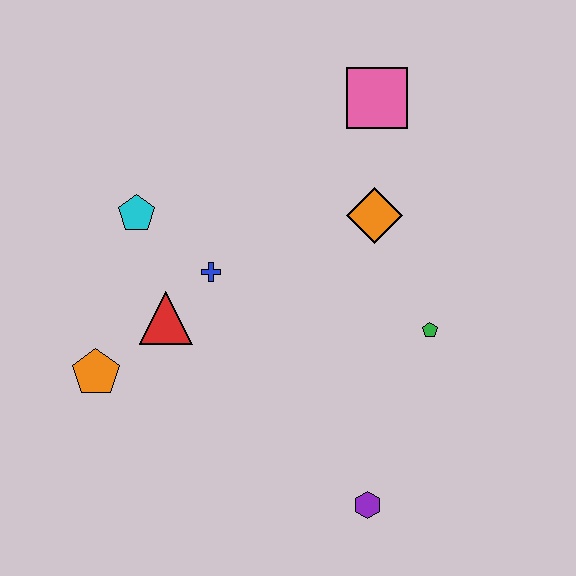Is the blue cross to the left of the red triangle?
No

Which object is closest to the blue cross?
The red triangle is closest to the blue cross.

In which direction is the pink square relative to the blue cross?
The pink square is above the blue cross.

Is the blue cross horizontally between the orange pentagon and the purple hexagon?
Yes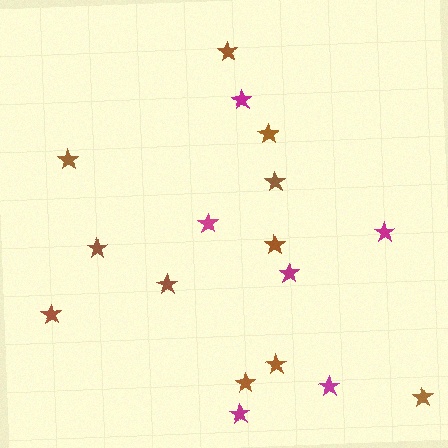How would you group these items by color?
There are 2 groups: one group of magenta stars (6) and one group of brown stars (11).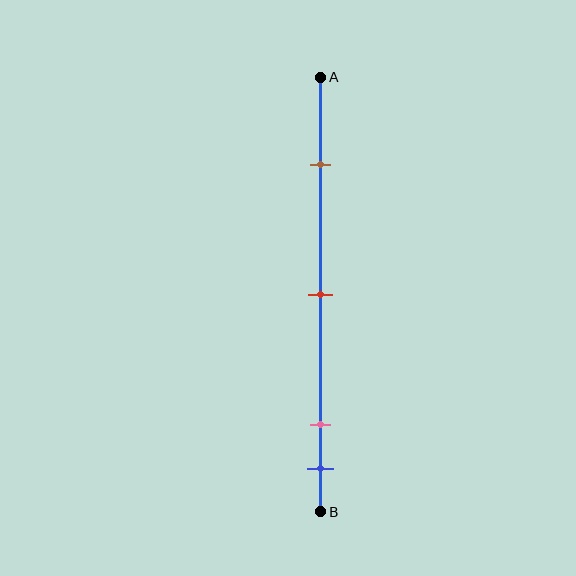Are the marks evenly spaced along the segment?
No, the marks are not evenly spaced.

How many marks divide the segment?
There are 4 marks dividing the segment.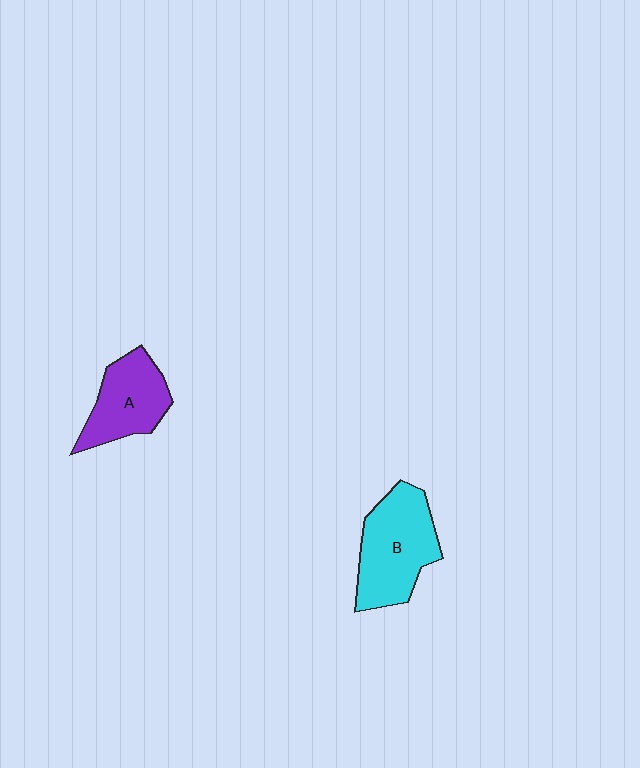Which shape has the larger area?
Shape B (cyan).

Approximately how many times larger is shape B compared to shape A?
Approximately 1.3 times.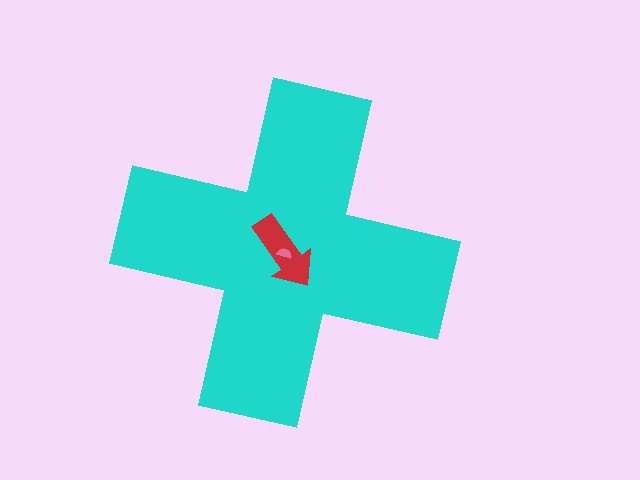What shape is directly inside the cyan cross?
The red arrow.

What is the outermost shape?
The cyan cross.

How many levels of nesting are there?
3.